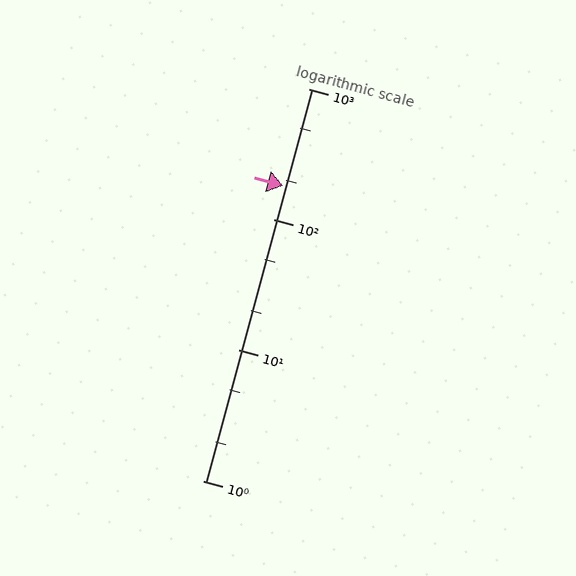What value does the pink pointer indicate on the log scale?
The pointer indicates approximately 180.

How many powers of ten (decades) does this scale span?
The scale spans 3 decades, from 1 to 1000.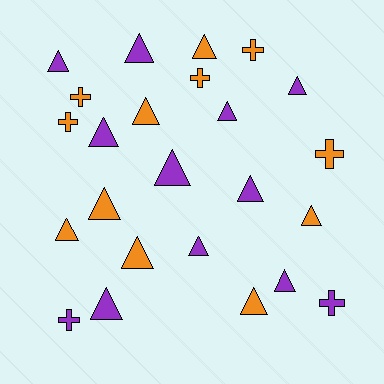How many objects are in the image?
There are 24 objects.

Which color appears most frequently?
Orange, with 12 objects.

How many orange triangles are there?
There are 7 orange triangles.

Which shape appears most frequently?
Triangle, with 17 objects.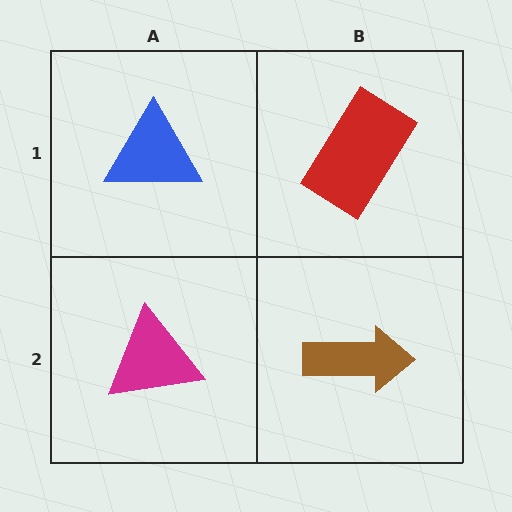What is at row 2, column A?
A magenta triangle.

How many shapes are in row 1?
2 shapes.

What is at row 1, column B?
A red rectangle.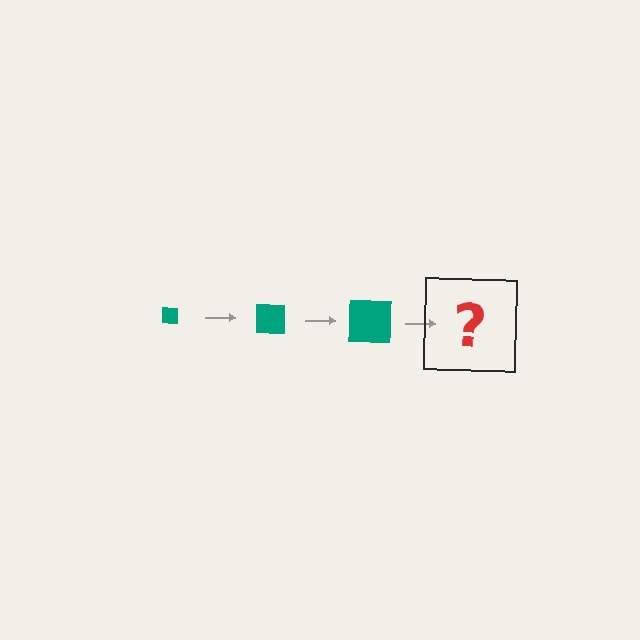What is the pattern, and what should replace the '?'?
The pattern is that the square gets progressively larger each step. The '?' should be a teal square, larger than the previous one.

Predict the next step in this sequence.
The next step is a teal square, larger than the previous one.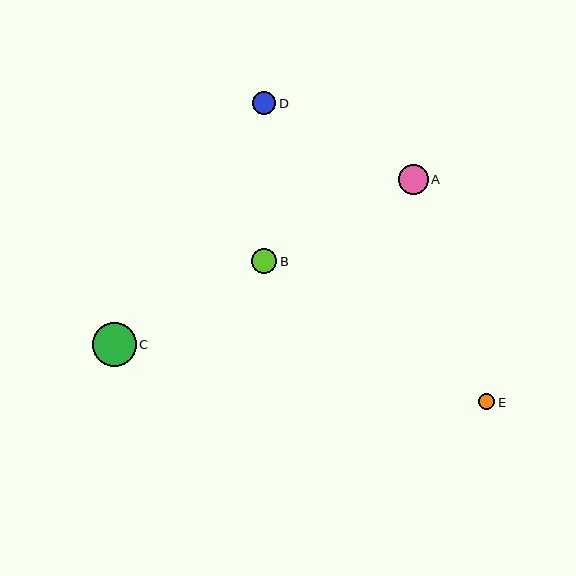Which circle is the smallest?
Circle E is the smallest with a size of approximately 16 pixels.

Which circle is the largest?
Circle C is the largest with a size of approximately 44 pixels.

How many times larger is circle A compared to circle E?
Circle A is approximately 1.8 times the size of circle E.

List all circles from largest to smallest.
From largest to smallest: C, A, B, D, E.